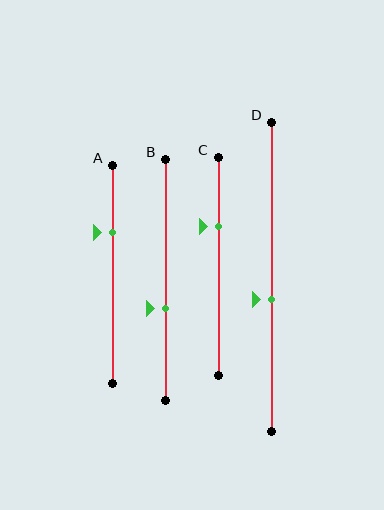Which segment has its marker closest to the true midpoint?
Segment D has its marker closest to the true midpoint.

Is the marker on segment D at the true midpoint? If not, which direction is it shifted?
No, the marker on segment D is shifted downward by about 7% of the segment length.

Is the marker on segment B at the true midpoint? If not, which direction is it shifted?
No, the marker on segment B is shifted downward by about 12% of the segment length.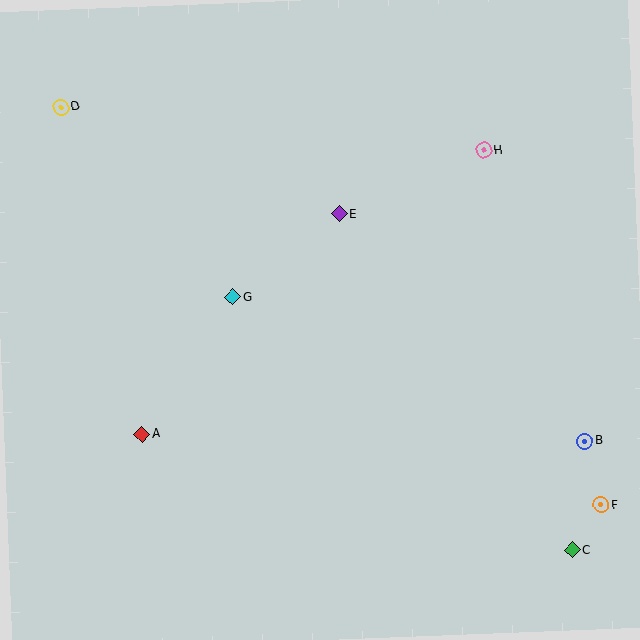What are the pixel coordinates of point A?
Point A is at (142, 434).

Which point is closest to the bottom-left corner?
Point A is closest to the bottom-left corner.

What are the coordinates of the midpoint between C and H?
The midpoint between C and H is at (528, 350).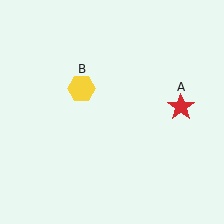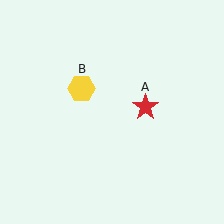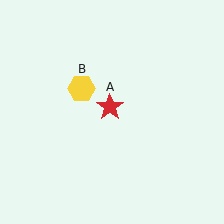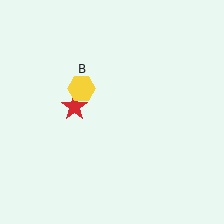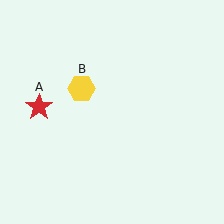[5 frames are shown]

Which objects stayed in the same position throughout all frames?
Yellow hexagon (object B) remained stationary.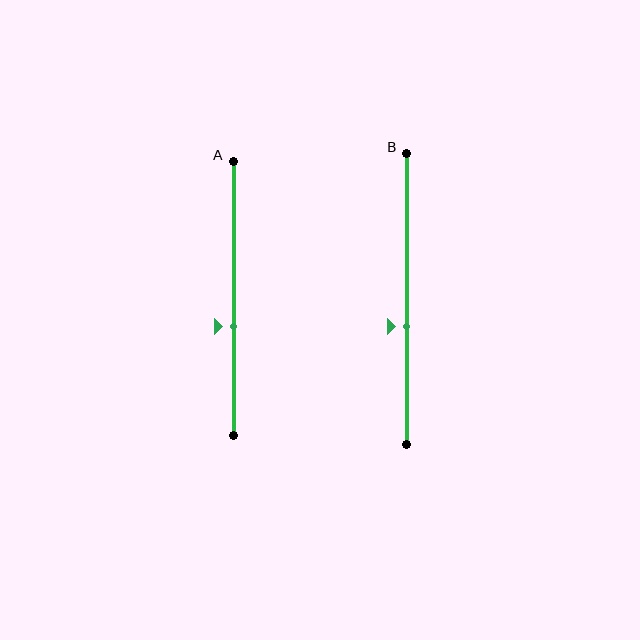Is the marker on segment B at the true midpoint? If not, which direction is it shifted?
No, the marker on segment B is shifted downward by about 9% of the segment length.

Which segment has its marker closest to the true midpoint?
Segment B has its marker closest to the true midpoint.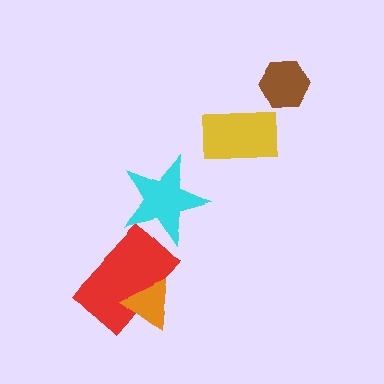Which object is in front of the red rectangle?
The orange triangle is in front of the red rectangle.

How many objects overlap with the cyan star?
0 objects overlap with the cyan star.